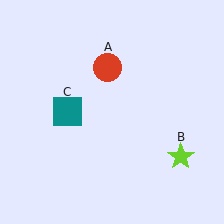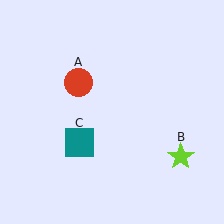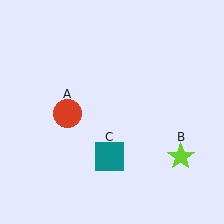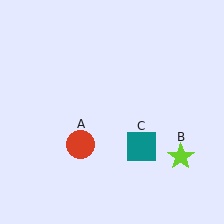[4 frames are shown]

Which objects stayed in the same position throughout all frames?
Lime star (object B) remained stationary.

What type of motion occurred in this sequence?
The red circle (object A), teal square (object C) rotated counterclockwise around the center of the scene.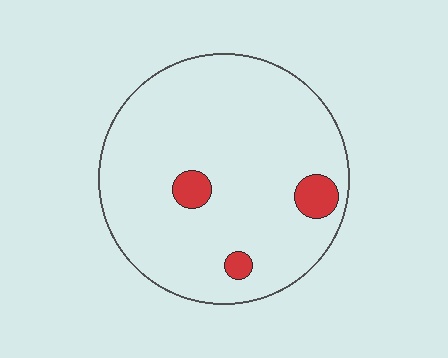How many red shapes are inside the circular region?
3.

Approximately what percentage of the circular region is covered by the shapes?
Approximately 5%.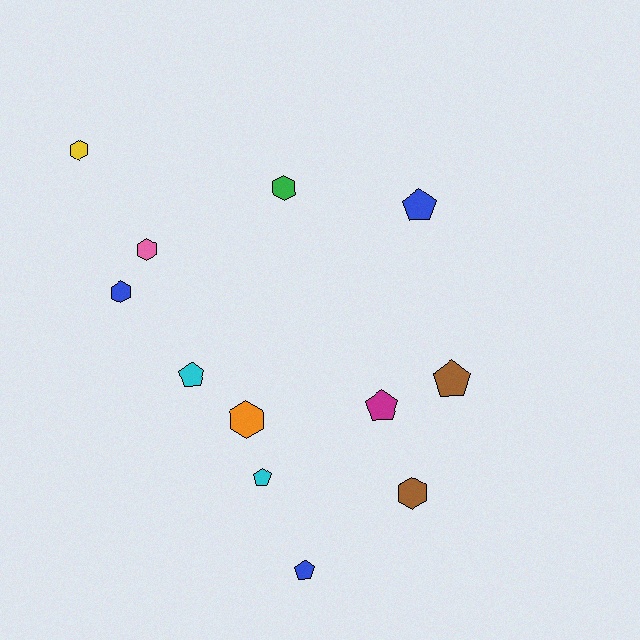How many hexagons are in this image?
There are 6 hexagons.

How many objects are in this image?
There are 12 objects.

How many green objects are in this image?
There is 1 green object.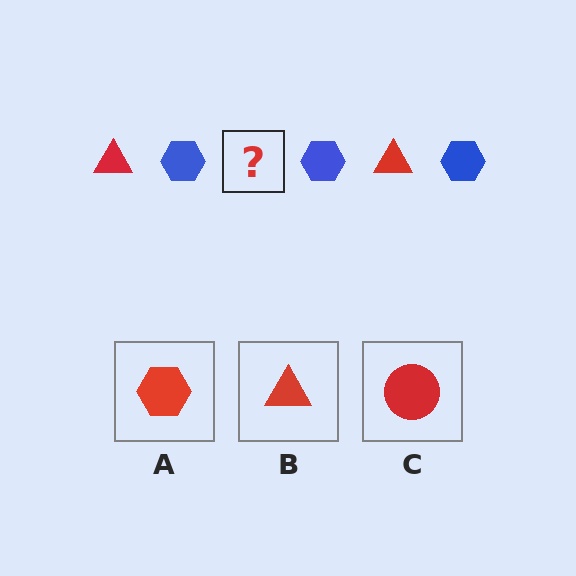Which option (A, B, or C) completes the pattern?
B.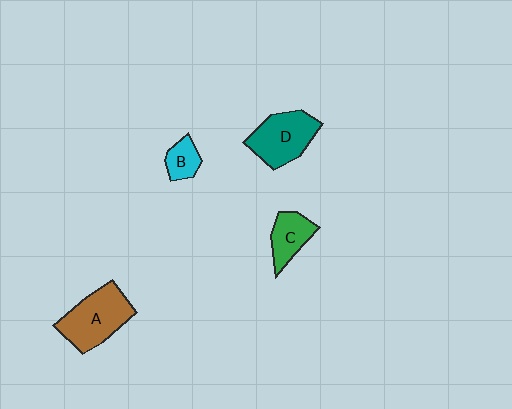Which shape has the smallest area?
Shape B (cyan).